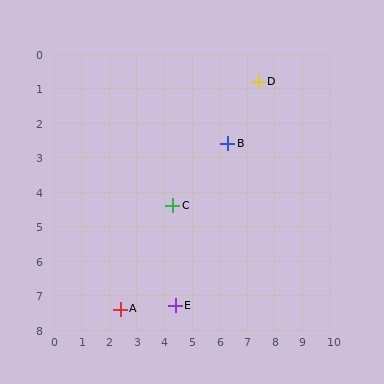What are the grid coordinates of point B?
Point B is at approximately (6.3, 2.6).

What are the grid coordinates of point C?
Point C is at approximately (4.3, 4.4).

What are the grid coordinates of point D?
Point D is at approximately (7.4, 0.8).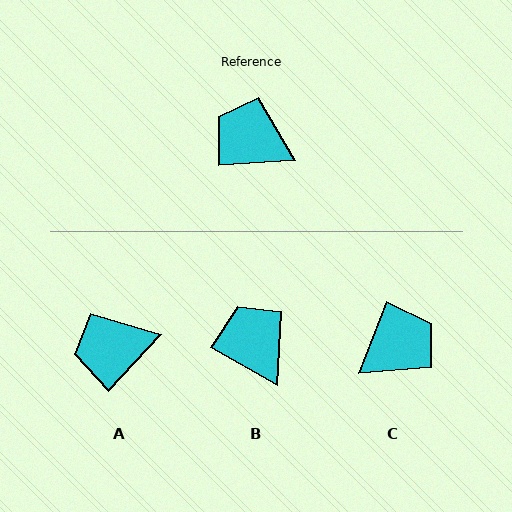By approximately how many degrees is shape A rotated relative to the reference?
Approximately 44 degrees counter-clockwise.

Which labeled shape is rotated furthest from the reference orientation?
C, about 115 degrees away.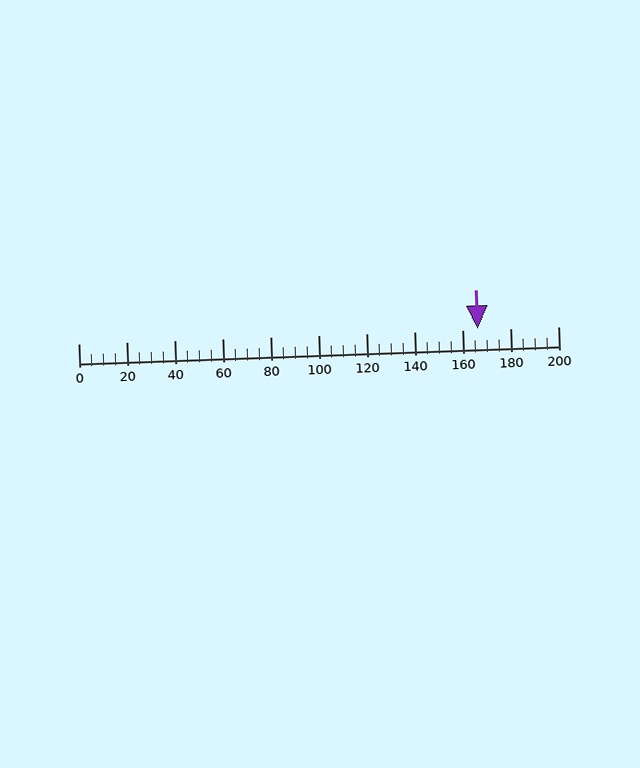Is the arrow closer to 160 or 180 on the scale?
The arrow is closer to 160.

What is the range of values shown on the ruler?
The ruler shows values from 0 to 200.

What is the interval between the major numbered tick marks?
The major tick marks are spaced 20 units apart.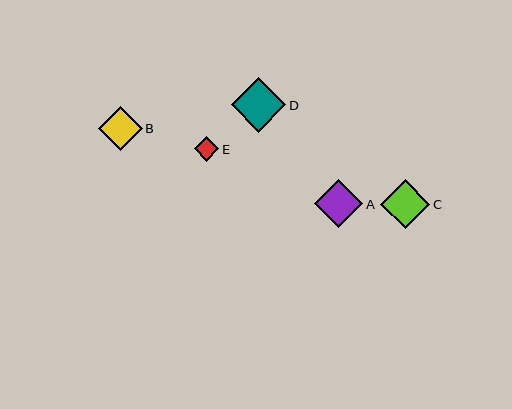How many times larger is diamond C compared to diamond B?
Diamond C is approximately 1.1 times the size of diamond B.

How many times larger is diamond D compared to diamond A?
Diamond D is approximately 1.1 times the size of diamond A.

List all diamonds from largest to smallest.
From largest to smallest: D, C, A, B, E.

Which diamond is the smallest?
Diamond E is the smallest with a size of approximately 25 pixels.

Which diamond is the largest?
Diamond D is the largest with a size of approximately 55 pixels.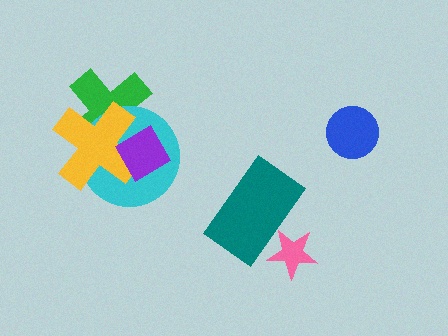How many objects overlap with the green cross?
3 objects overlap with the green cross.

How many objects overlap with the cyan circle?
3 objects overlap with the cyan circle.